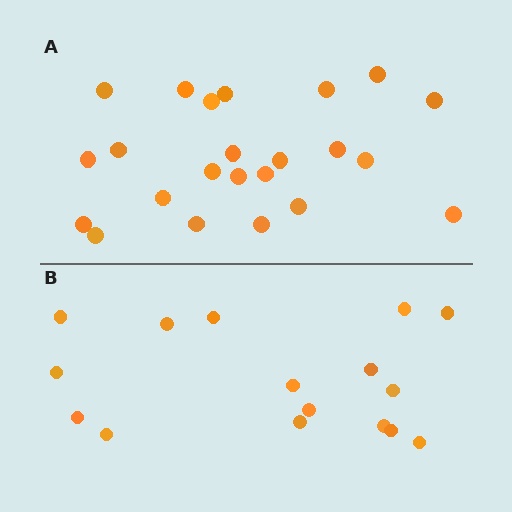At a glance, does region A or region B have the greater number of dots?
Region A (the top region) has more dots.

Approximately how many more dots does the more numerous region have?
Region A has roughly 8 or so more dots than region B.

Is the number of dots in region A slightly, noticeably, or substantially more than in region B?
Region A has noticeably more, but not dramatically so. The ratio is roughly 1.4 to 1.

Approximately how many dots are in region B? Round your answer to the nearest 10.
About 20 dots. (The exact count is 16, which rounds to 20.)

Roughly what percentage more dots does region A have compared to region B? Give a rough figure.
About 45% more.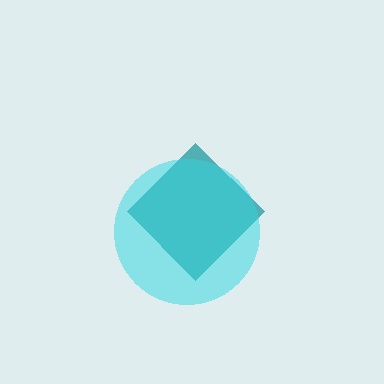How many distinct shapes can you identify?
There are 2 distinct shapes: a teal diamond, a cyan circle.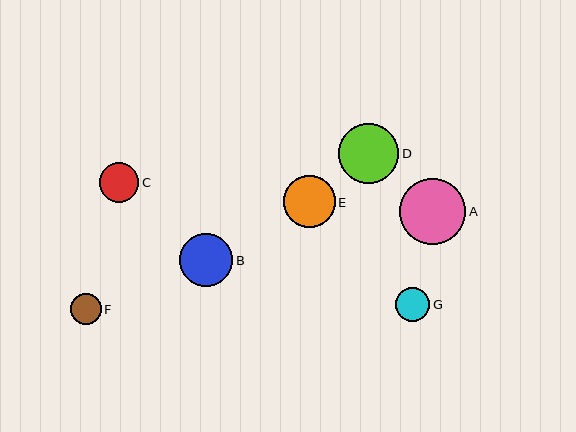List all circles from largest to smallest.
From largest to smallest: A, D, B, E, C, G, F.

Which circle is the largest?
Circle A is the largest with a size of approximately 66 pixels.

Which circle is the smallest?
Circle F is the smallest with a size of approximately 31 pixels.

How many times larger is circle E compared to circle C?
Circle E is approximately 1.3 times the size of circle C.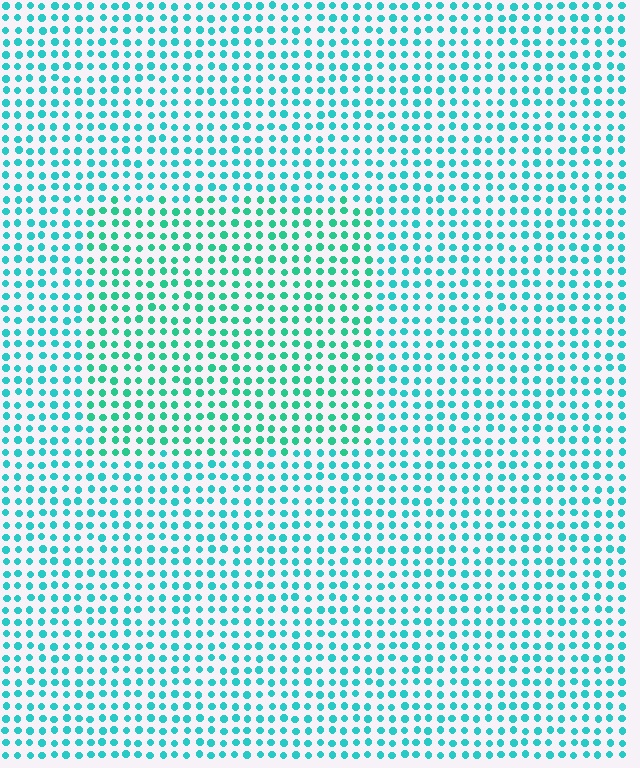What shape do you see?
I see a rectangle.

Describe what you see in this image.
The image is filled with small cyan elements in a uniform arrangement. A rectangle-shaped region is visible where the elements are tinted to a slightly different hue, forming a subtle color boundary.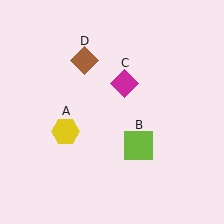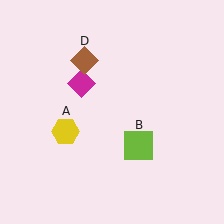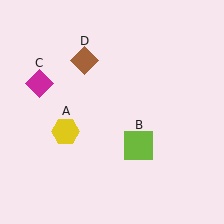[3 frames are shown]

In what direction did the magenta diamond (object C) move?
The magenta diamond (object C) moved left.